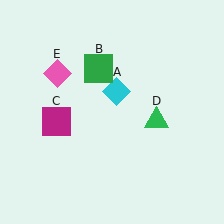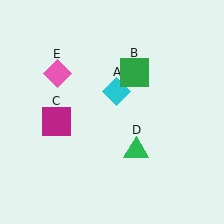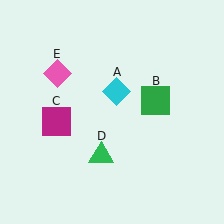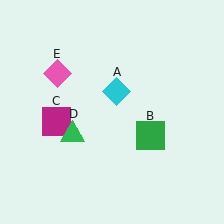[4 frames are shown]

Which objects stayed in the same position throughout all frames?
Cyan diamond (object A) and magenta square (object C) and pink diamond (object E) remained stationary.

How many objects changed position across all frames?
2 objects changed position: green square (object B), green triangle (object D).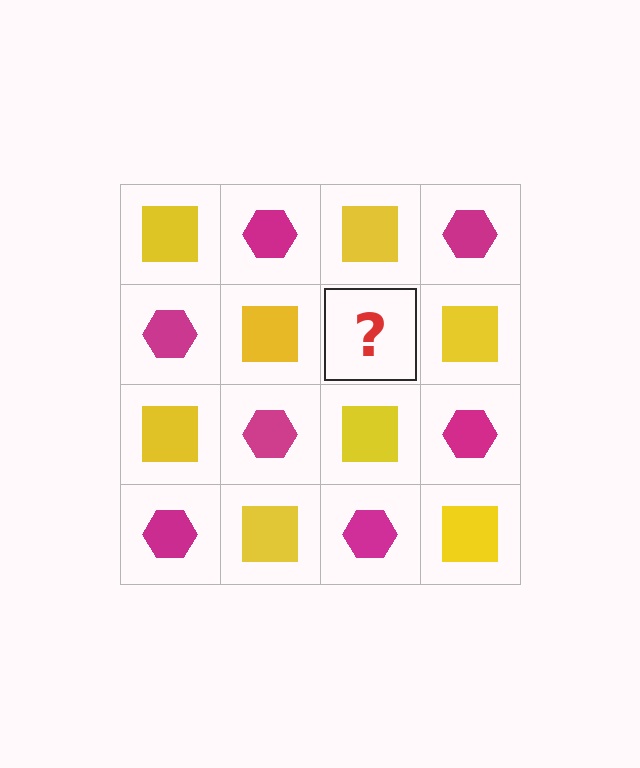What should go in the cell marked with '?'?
The missing cell should contain a magenta hexagon.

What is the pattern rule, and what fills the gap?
The rule is that it alternates yellow square and magenta hexagon in a checkerboard pattern. The gap should be filled with a magenta hexagon.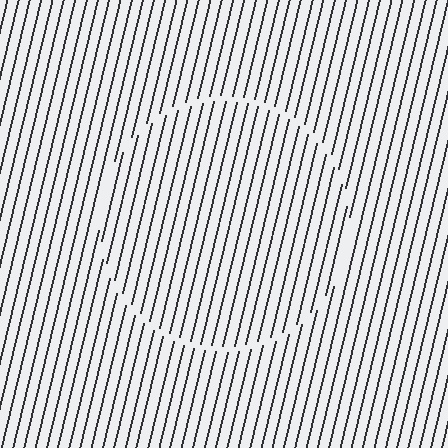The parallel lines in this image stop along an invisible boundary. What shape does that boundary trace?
An illusory circle. The interior of the shape contains the same grating, shifted by half a period — the contour is defined by the phase discontinuity where line-ends from the inner and outer gratings abut.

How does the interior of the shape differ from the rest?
The interior of the shape contains the same grating, shifted by half a period — the contour is defined by the phase discontinuity where line-ends from the inner and outer gratings abut.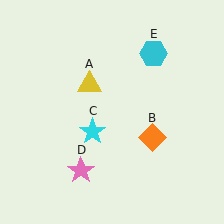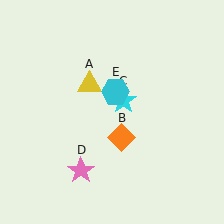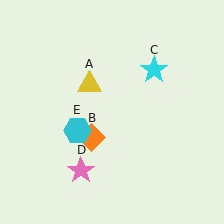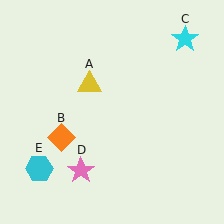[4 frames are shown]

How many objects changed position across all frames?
3 objects changed position: orange diamond (object B), cyan star (object C), cyan hexagon (object E).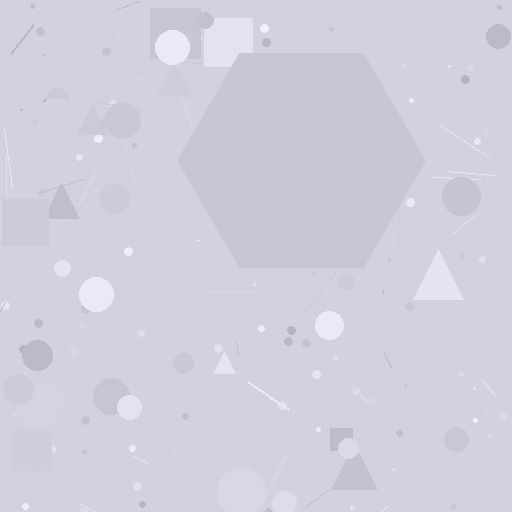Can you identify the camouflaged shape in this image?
The camouflaged shape is a hexagon.